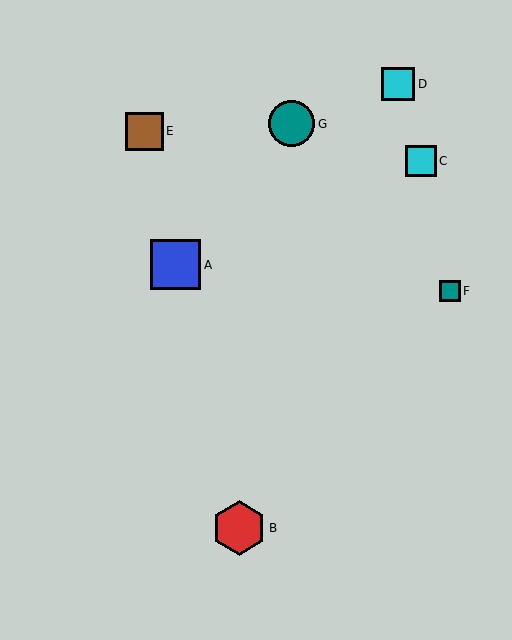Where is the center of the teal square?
The center of the teal square is at (450, 291).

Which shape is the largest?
The red hexagon (labeled B) is the largest.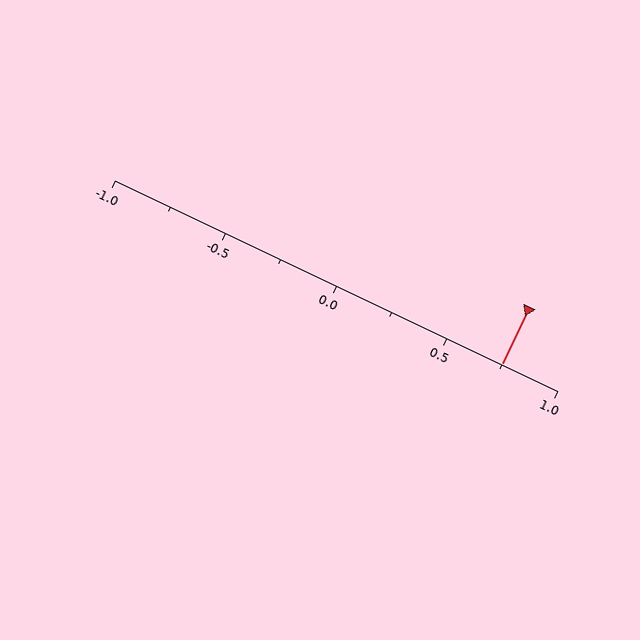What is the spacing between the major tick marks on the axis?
The major ticks are spaced 0.5 apart.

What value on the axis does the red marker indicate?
The marker indicates approximately 0.75.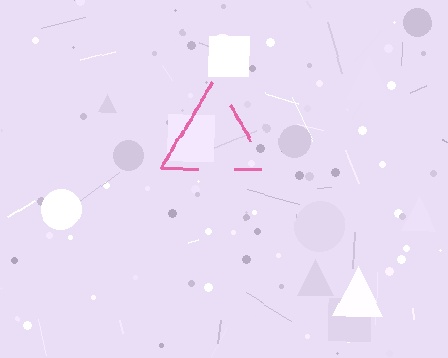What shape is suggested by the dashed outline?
The dashed outline suggests a triangle.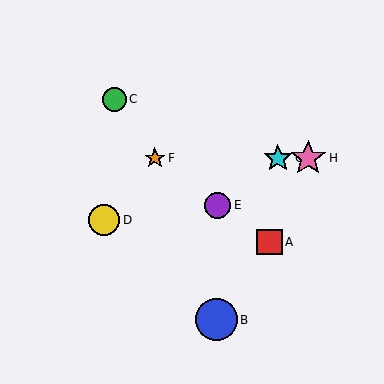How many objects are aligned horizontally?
3 objects (F, G, H) are aligned horizontally.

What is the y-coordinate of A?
Object A is at y≈242.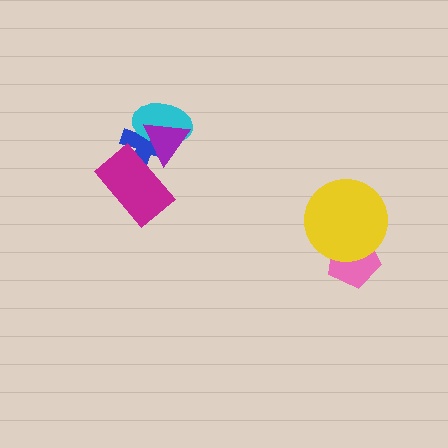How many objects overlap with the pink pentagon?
1 object overlaps with the pink pentagon.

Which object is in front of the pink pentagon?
The yellow circle is in front of the pink pentagon.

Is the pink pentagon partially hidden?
Yes, it is partially covered by another shape.